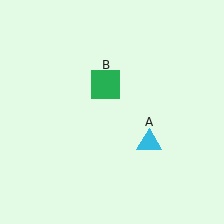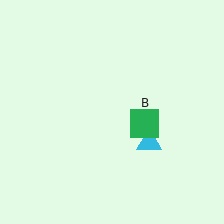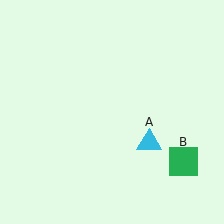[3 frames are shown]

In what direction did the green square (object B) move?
The green square (object B) moved down and to the right.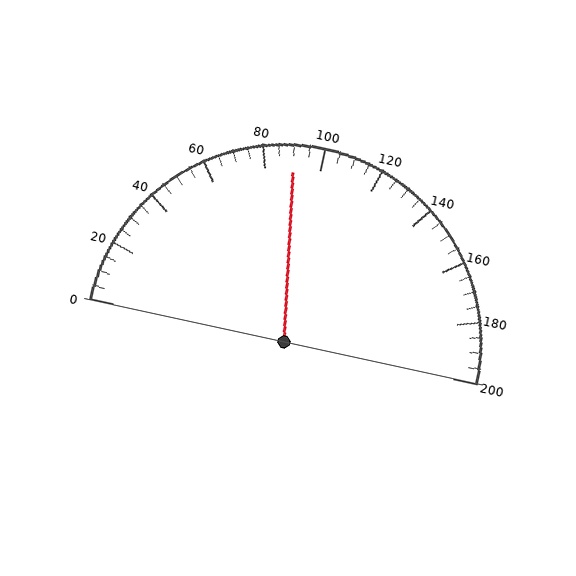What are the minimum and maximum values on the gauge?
The gauge ranges from 0 to 200.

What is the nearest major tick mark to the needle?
The nearest major tick mark is 80.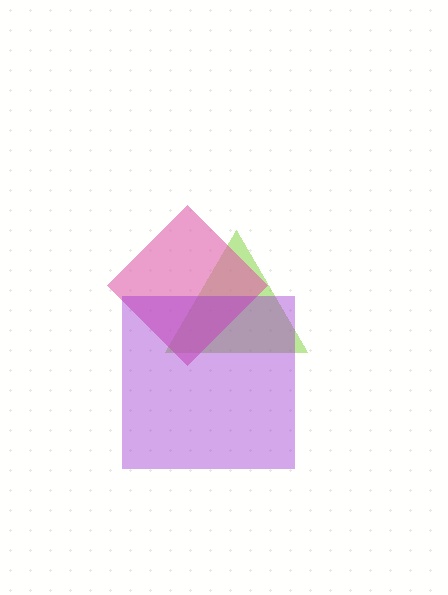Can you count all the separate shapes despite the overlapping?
Yes, there are 3 separate shapes.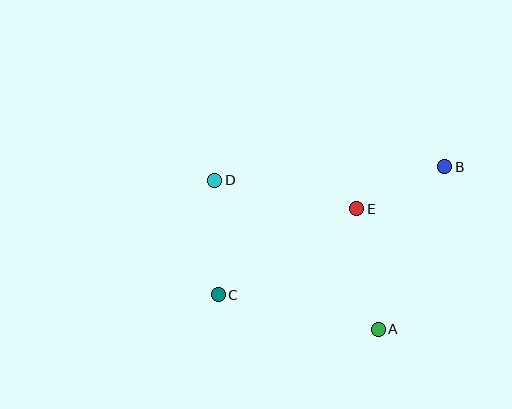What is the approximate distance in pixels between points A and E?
The distance between A and E is approximately 122 pixels.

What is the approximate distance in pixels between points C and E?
The distance between C and E is approximately 164 pixels.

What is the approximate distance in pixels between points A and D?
The distance between A and D is approximately 221 pixels.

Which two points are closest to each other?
Points B and E are closest to each other.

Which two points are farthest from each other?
Points B and C are farthest from each other.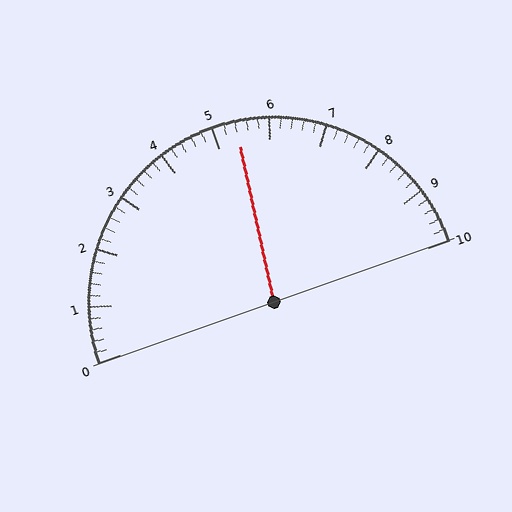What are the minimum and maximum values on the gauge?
The gauge ranges from 0 to 10.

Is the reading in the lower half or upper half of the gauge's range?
The reading is in the upper half of the range (0 to 10).